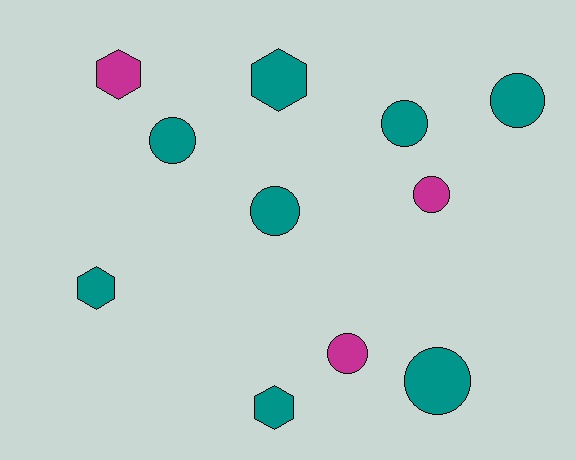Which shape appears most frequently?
Circle, with 7 objects.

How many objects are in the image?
There are 11 objects.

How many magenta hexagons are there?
There is 1 magenta hexagon.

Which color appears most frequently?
Teal, with 8 objects.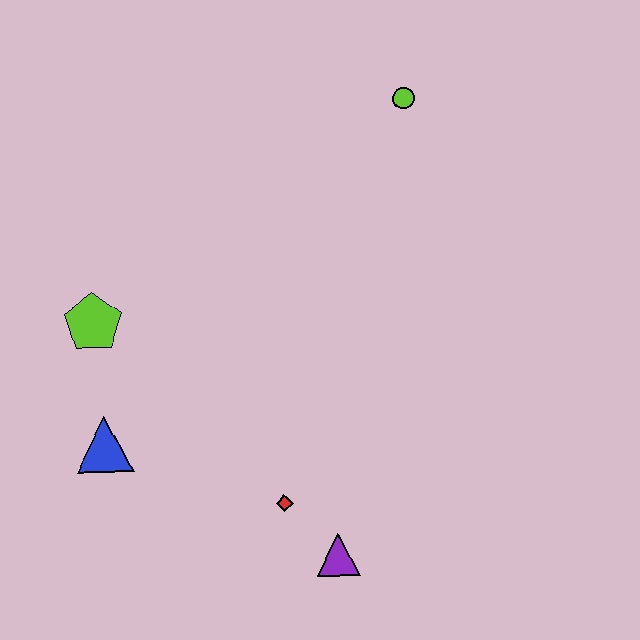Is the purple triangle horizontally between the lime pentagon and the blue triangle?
No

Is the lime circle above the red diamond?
Yes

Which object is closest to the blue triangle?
The lime pentagon is closest to the blue triangle.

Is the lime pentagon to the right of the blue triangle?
No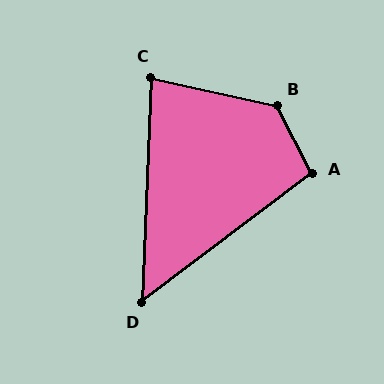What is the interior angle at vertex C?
Approximately 80 degrees (acute).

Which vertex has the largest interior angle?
B, at approximately 129 degrees.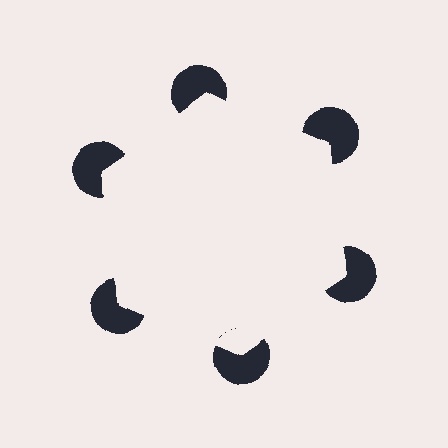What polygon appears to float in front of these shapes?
An illusory hexagon — its edges are inferred from the aligned wedge cuts in the pac-man discs, not physically drawn.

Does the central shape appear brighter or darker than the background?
It typically appears slightly brighter than the background, even though no actual brightness change is drawn.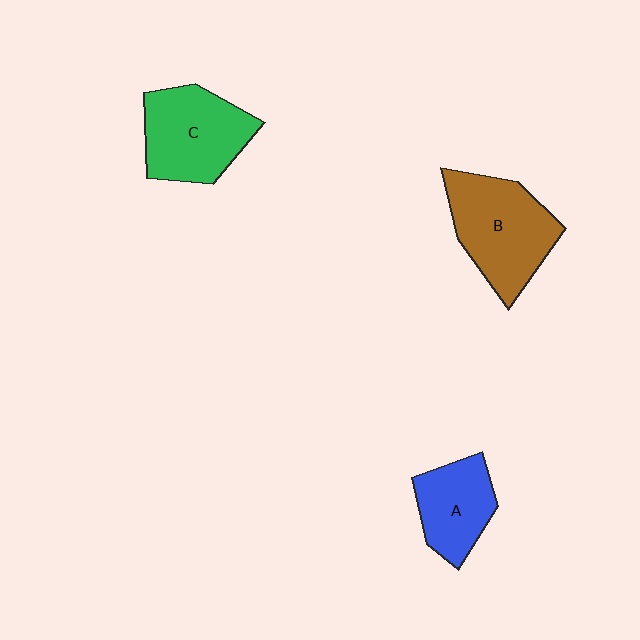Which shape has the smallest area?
Shape A (blue).